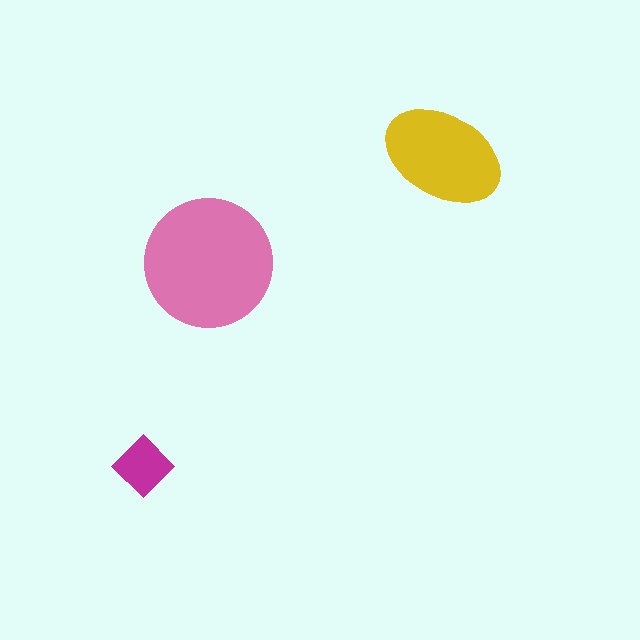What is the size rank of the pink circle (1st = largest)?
1st.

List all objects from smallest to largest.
The magenta diamond, the yellow ellipse, the pink circle.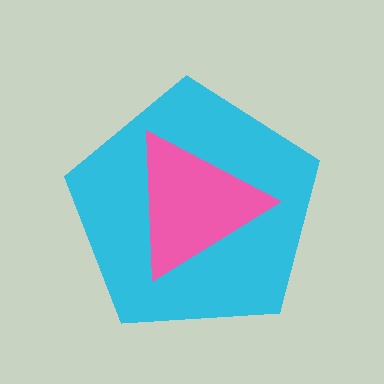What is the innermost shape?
The pink triangle.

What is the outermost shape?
The cyan pentagon.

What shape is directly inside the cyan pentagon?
The pink triangle.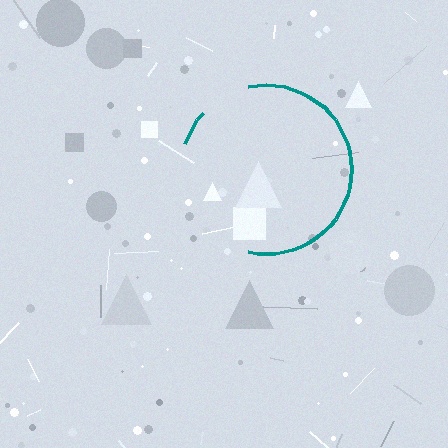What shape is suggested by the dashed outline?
The dashed outline suggests a circle.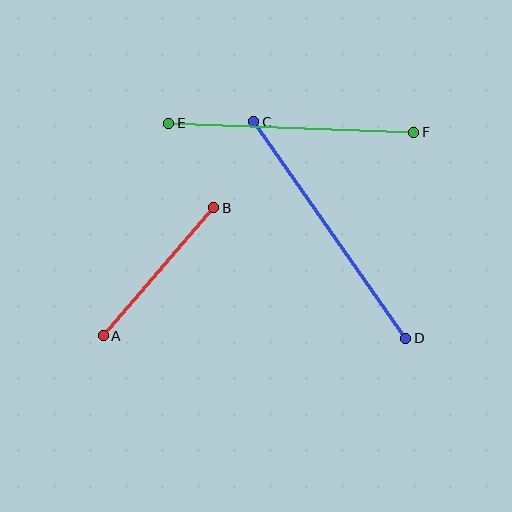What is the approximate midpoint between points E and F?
The midpoint is at approximately (291, 128) pixels.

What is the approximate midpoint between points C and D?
The midpoint is at approximately (330, 230) pixels.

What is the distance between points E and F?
The distance is approximately 245 pixels.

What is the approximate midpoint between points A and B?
The midpoint is at approximately (158, 272) pixels.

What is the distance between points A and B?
The distance is approximately 169 pixels.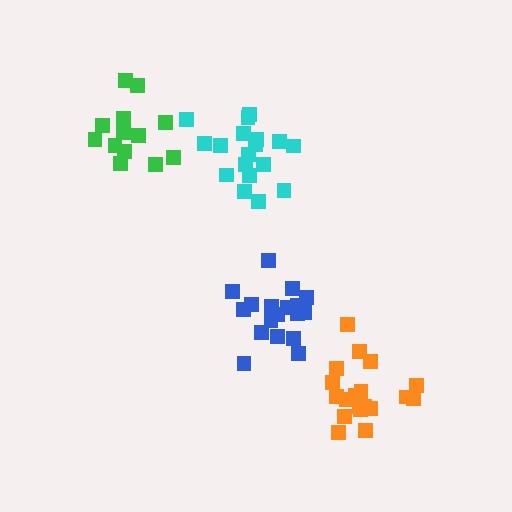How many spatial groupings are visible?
There are 4 spatial groupings.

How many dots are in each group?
Group 1: 18 dots, Group 2: 13 dots, Group 3: 19 dots, Group 4: 18 dots (68 total).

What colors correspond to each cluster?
The clusters are colored: blue, green, orange, cyan.